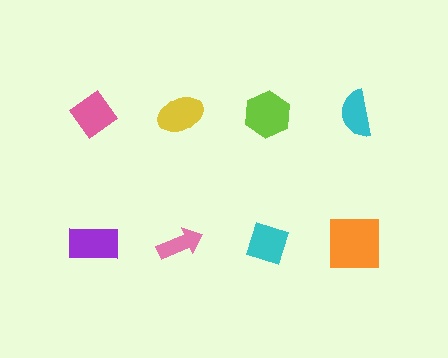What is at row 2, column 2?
A pink arrow.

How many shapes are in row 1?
4 shapes.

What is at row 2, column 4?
An orange square.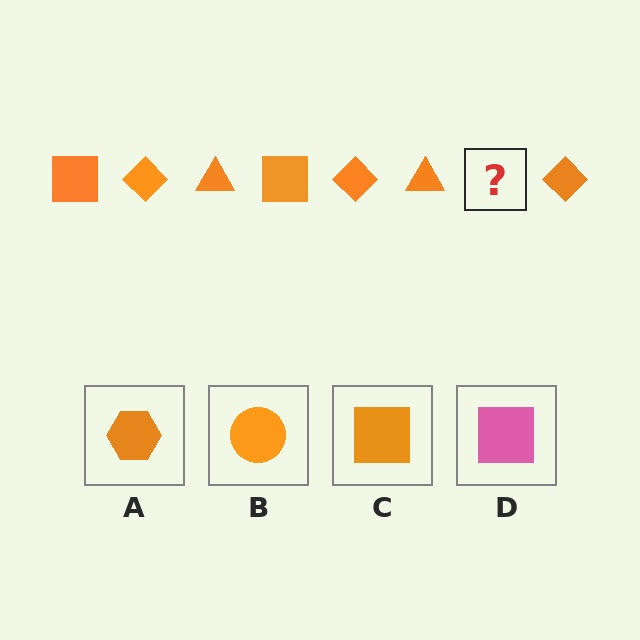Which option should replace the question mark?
Option C.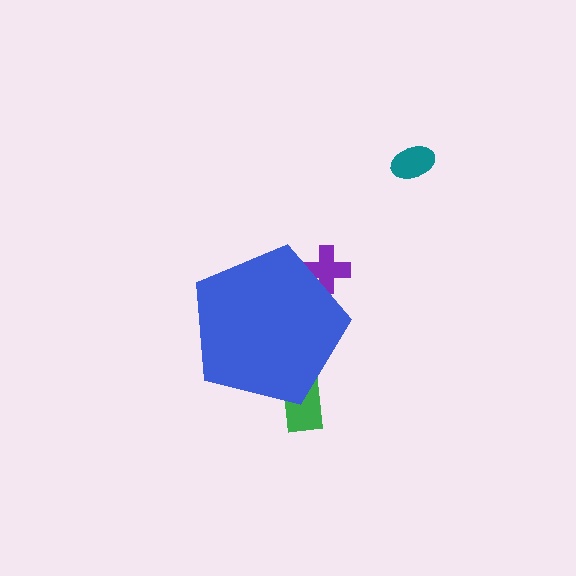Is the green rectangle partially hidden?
Yes, the green rectangle is partially hidden behind the blue pentagon.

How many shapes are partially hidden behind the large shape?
2 shapes are partially hidden.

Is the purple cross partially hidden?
Yes, the purple cross is partially hidden behind the blue pentagon.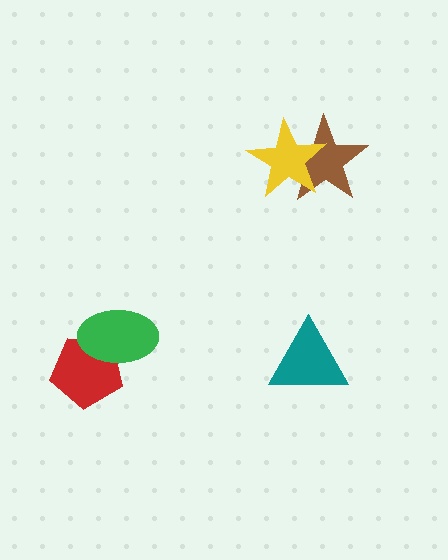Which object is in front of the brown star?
The yellow star is in front of the brown star.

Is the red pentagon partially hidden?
Yes, it is partially covered by another shape.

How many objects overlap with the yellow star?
1 object overlaps with the yellow star.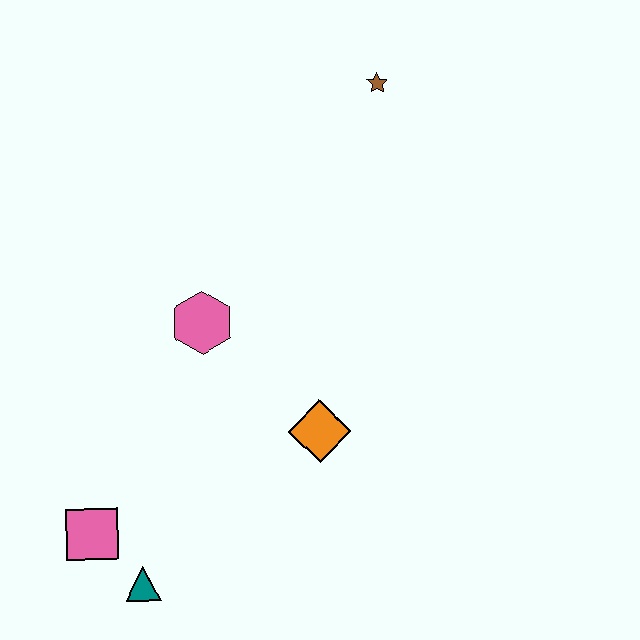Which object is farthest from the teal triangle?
The brown star is farthest from the teal triangle.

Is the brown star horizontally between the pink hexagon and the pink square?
No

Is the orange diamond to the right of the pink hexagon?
Yes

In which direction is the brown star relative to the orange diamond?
The brown star is above the orange diamond.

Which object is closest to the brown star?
The pink hexagon is closest to the brown star.